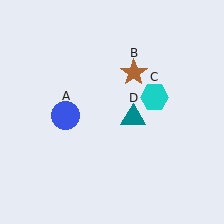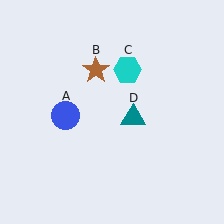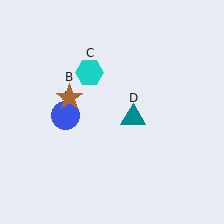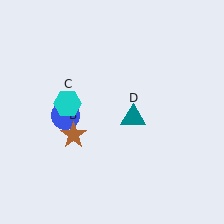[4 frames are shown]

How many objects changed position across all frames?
2 objects changed position: brown star (object B), cyan hexagon (object C).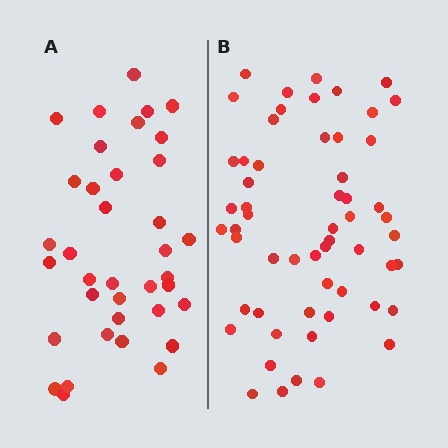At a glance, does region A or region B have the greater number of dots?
Region B (the right region) has more dots.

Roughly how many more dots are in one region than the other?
Region B has approximately 20 more dots than region A.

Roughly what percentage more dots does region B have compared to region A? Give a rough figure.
About 55% more.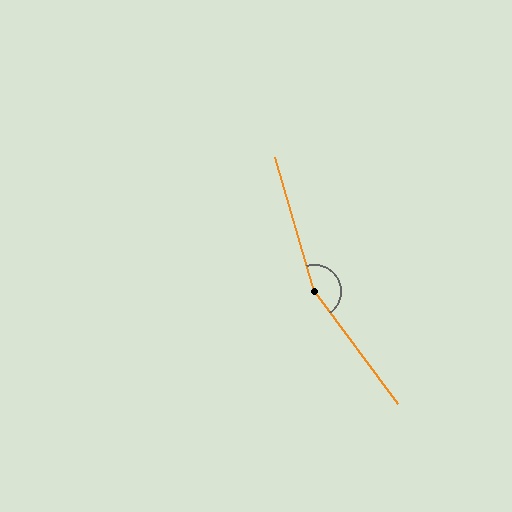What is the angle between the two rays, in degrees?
Approximately 160 degrees.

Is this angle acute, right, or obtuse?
It is obtuse.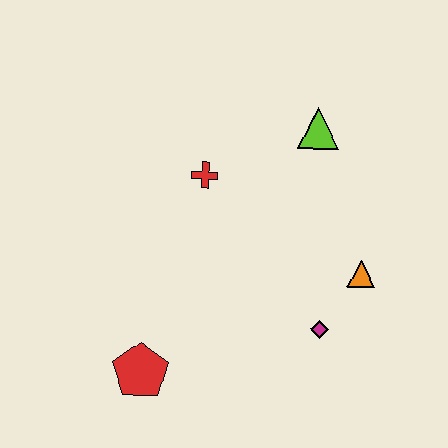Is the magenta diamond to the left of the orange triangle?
Yes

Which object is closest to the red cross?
The lime triangle is closest to the red cross.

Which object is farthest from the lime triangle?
The red pentagon is farthest from the lime triangle.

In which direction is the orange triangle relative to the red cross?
The orange triangle is to the right of the red cross.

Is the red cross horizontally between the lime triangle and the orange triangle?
No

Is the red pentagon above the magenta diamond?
No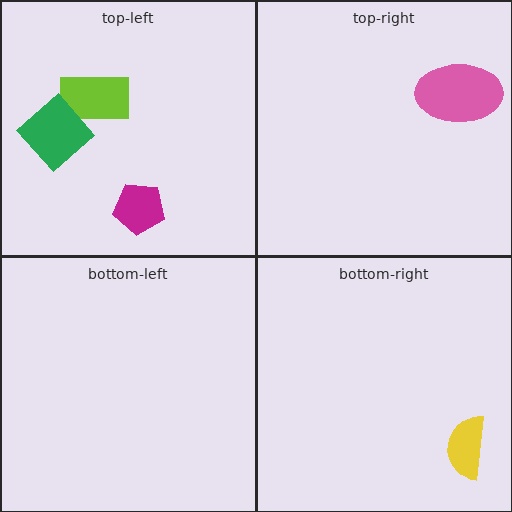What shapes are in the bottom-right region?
The yellow semicircle.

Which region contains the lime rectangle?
The top-left region.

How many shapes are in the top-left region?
3.